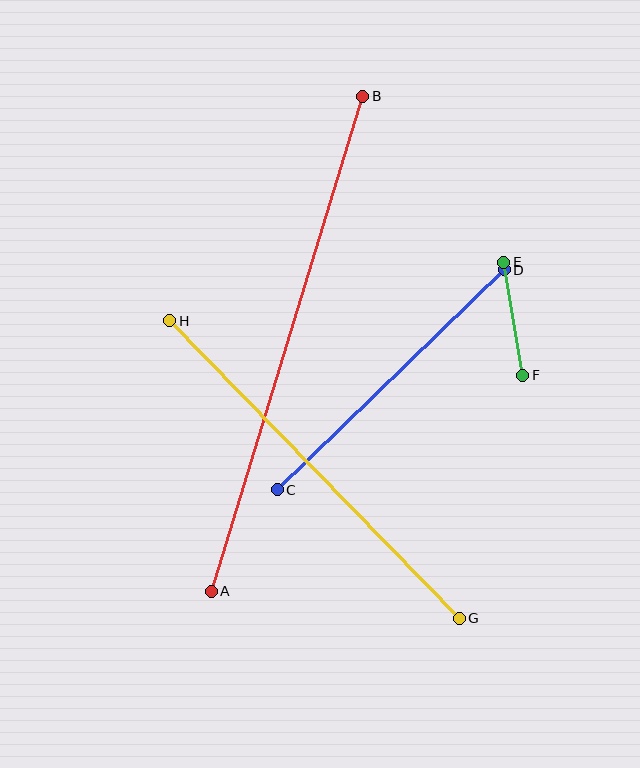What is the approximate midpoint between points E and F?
The midpoint is at approximately (513, 319) pixels.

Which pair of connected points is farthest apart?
Points A and B are farthest apart.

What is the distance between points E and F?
The distance is approximately 115 pixels.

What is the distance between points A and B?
The distance is approximately 518 pixels.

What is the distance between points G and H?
The distance is approximately 415 pixels.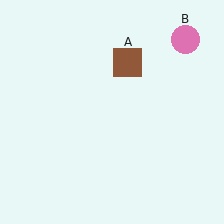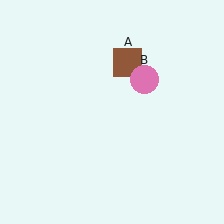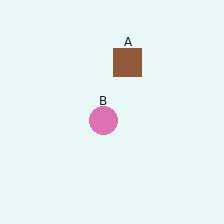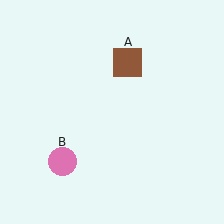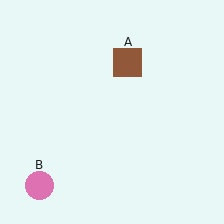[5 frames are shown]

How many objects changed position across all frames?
1 object changed position: pink circle (object B).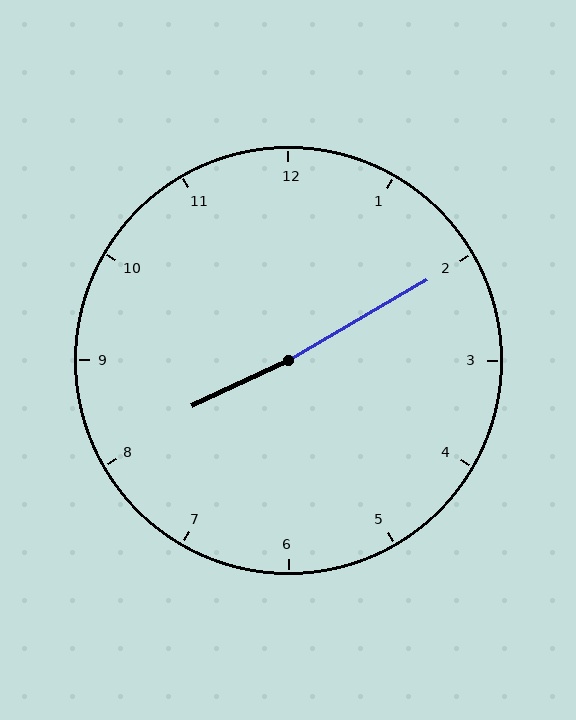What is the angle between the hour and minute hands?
Approximately 175 degrees.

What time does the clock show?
8:10.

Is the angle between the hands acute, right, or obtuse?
It is obtuse.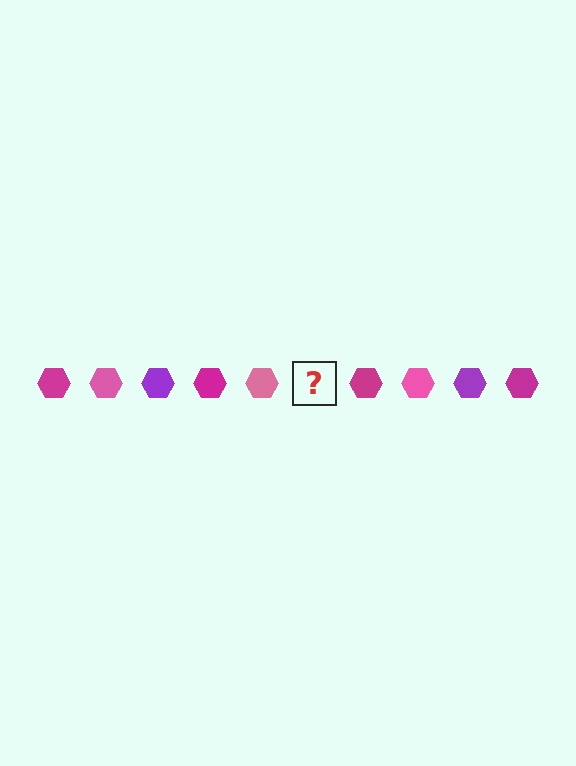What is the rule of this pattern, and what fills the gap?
The rule is that the pattern cycles through magenta, pink, purple hexagons. The gap should be filled with a purple hexagon.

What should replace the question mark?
The question mark should be replaced with a purple hexagon.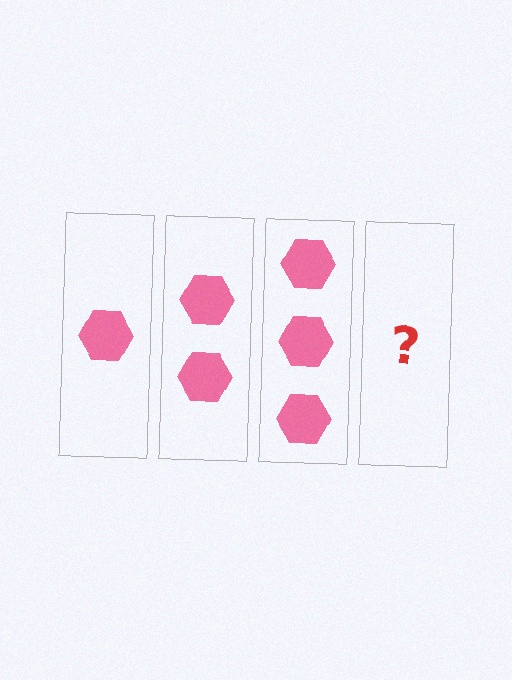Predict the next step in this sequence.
The next step is 4 hexagons.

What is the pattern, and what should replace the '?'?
The pattern is that each step adds one more hexagon. The '?' should be 4 hexagons.